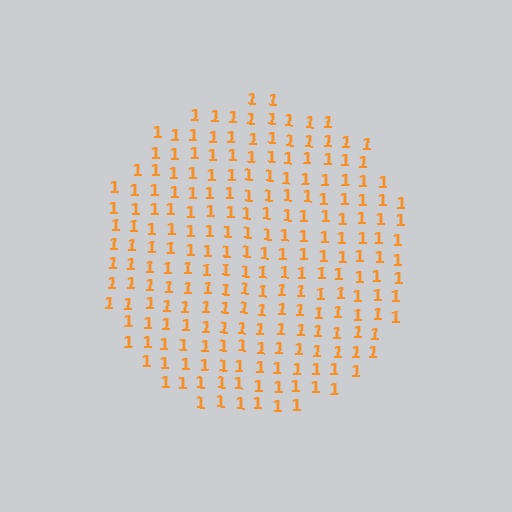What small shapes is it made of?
It is made of small digit 1's.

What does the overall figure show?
The overall figure shows a circle.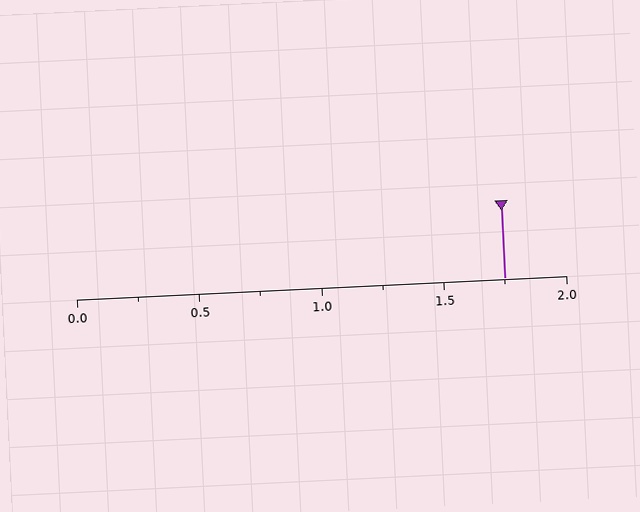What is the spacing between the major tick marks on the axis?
The major ticks are spaced 0.5 apart.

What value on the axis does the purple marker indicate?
The marker indicates approximately 1.75.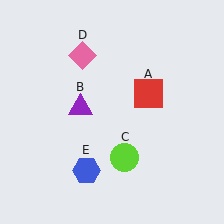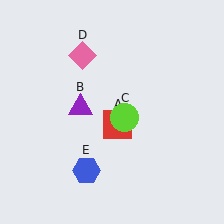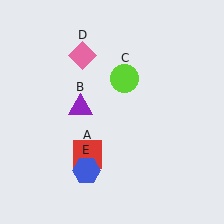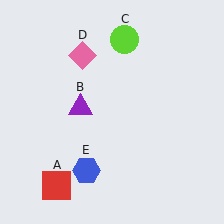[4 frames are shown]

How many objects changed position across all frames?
2 objects changed position: red square (object A), lime circle (object C).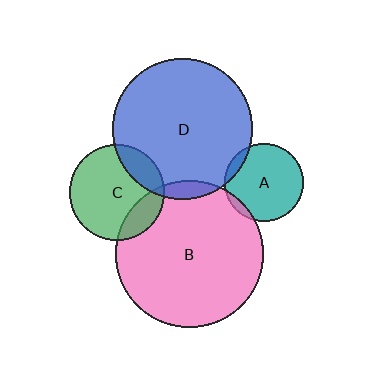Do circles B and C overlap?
Yes.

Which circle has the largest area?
Circle B (pink).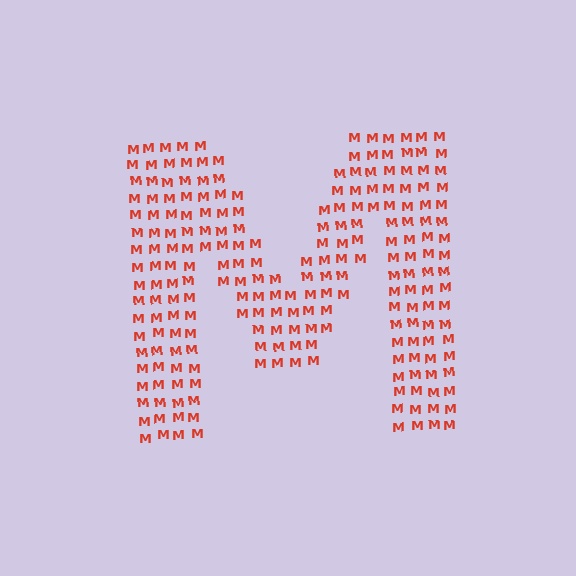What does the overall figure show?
The overall figure shows the letter M.